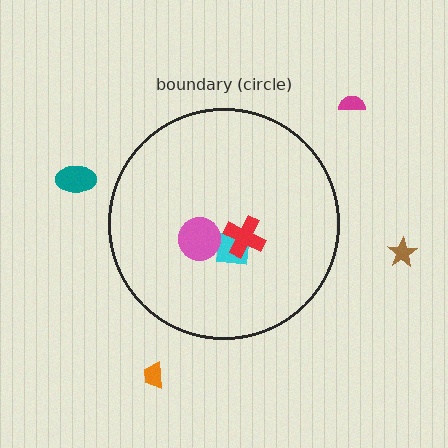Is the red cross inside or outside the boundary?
Inside.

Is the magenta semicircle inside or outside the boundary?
Outside.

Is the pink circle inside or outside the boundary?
Inside.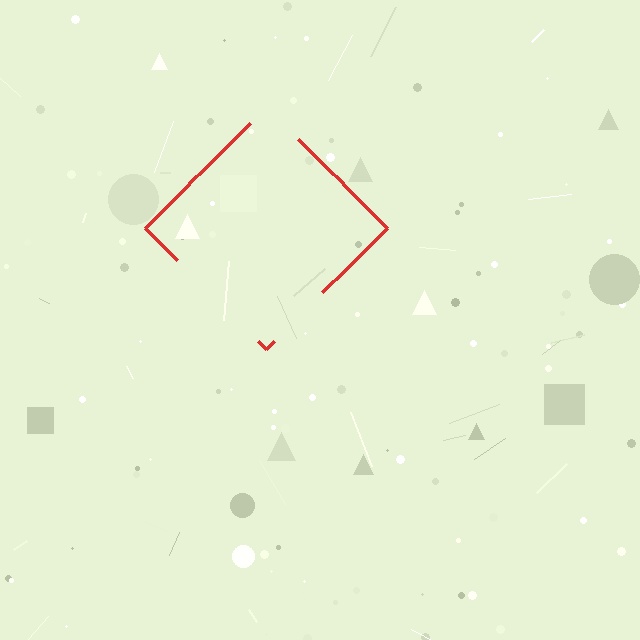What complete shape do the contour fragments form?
The contour fragments form a diamond.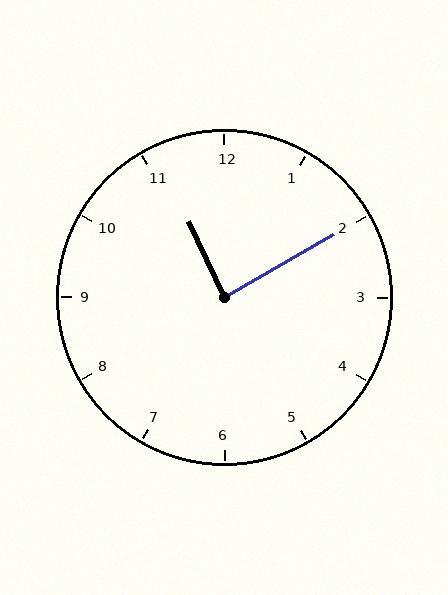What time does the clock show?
11:10.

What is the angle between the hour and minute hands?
Approximately 85 degrees.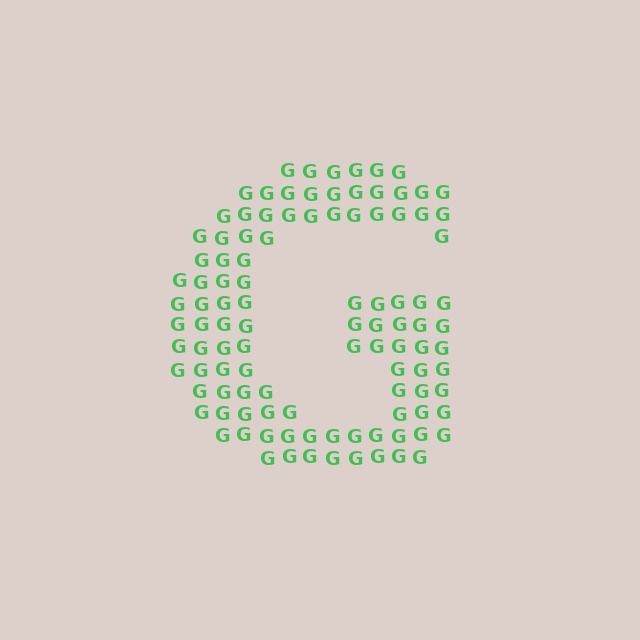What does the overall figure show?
The overall figure shows the letter G.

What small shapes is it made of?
It is made of small letter G's.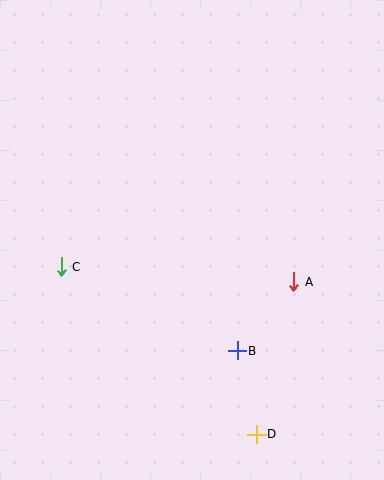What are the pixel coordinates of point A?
Point A is at (294, 282).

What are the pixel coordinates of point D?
Point D is at (256, 434).